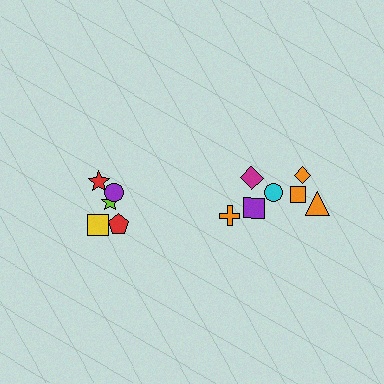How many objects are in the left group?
There are 5 objects.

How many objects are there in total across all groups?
There are 12 objects.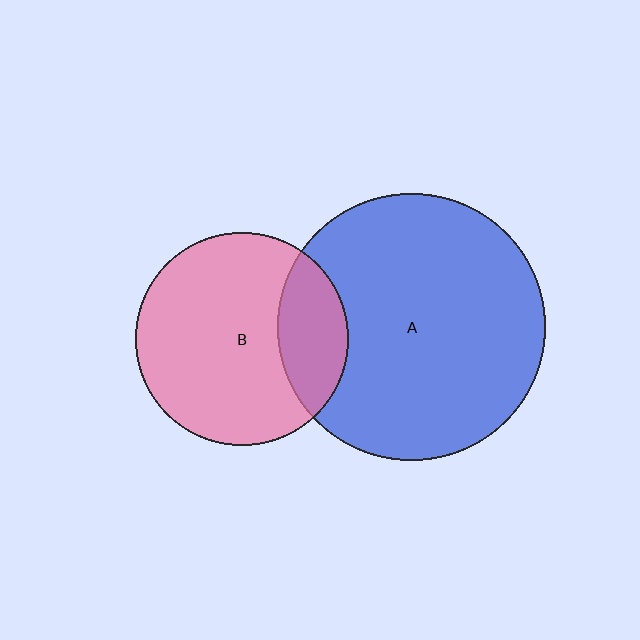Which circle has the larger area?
Circle A (blue).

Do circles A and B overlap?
Yes.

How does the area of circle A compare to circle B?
Approximately 1.6 times.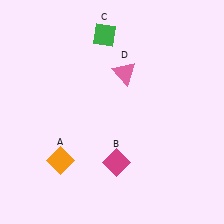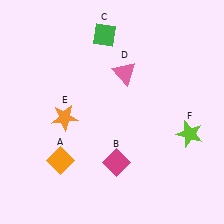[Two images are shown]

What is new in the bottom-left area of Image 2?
An orange star (E) was added in the bottom-left area of Image 2.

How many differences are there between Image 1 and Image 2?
There are 2 differences between the two images.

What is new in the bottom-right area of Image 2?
A lime star (F) was added in the bottom-right area of Image 2.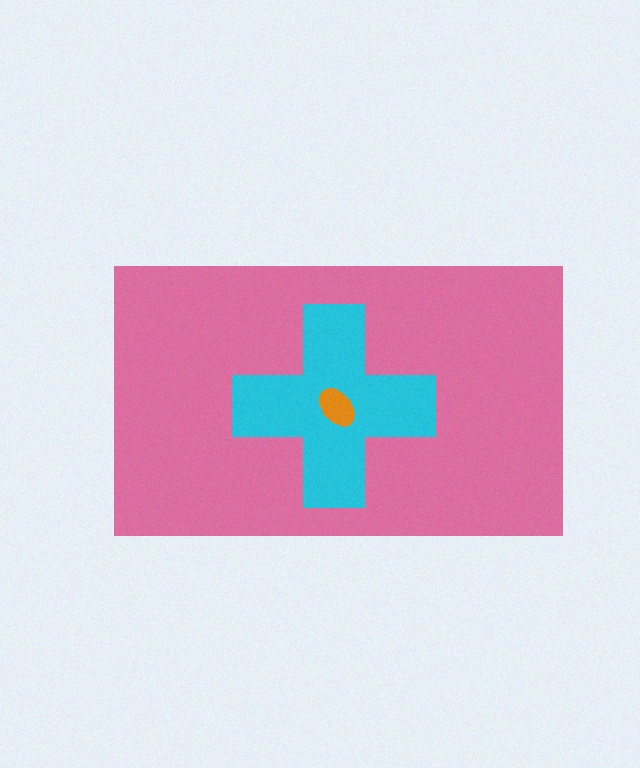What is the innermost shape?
The orange ellipse.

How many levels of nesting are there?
3.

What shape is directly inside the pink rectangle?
The cyan cross.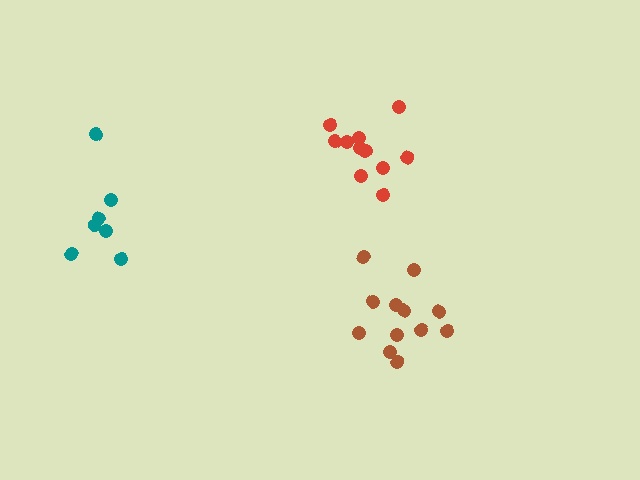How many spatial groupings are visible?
There are 3 spatial groupings.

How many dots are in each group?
Group 1: 11 dots, Group 2: 12 dots, Group 3: 7 dots (30 total).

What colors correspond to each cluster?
The clusters are colored: red, brown, teal.